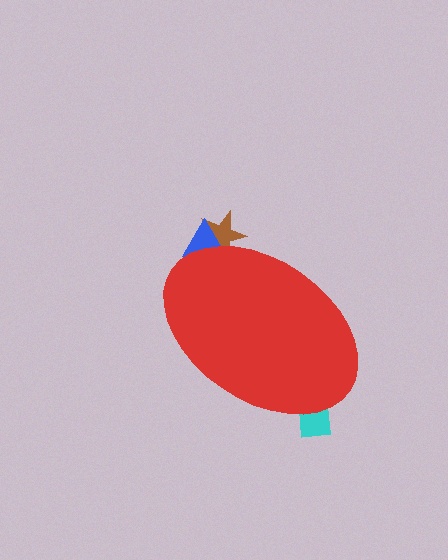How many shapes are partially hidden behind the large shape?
3 shapes are partially hidden.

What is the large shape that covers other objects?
A red ellipse.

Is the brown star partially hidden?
Yes, the brown star is partially hidden behind the red ellipse.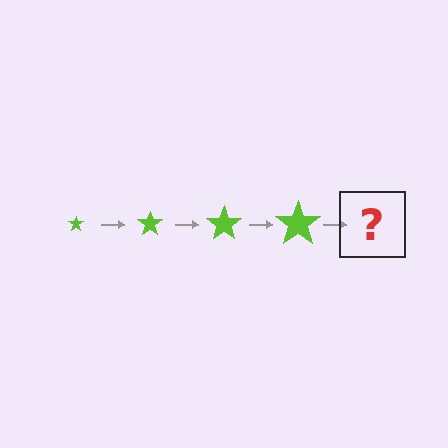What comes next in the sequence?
The next element should be a lime star, larger than the previous one.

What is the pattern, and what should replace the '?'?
The pattern is that the star gets progressively larger each step. The '?' should be a lime star, larger than the previous one.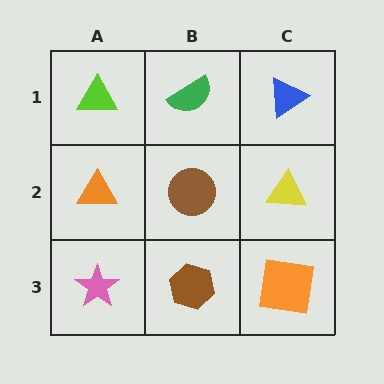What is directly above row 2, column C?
A blue triangle.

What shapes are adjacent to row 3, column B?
A brown circle (row 2, column B), a pink star (row 3, column A), an orange square (row 3, column C).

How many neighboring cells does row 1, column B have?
3.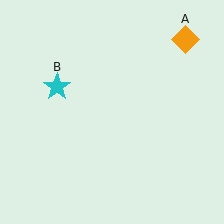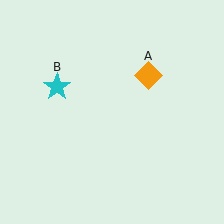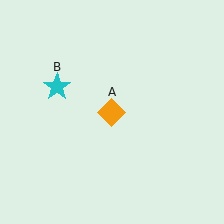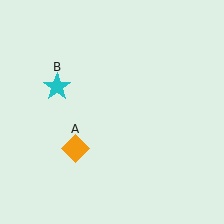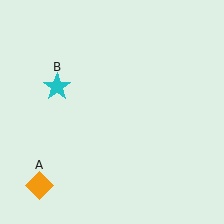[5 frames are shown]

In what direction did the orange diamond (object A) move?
The orange diamond (object A) moved down and to the left.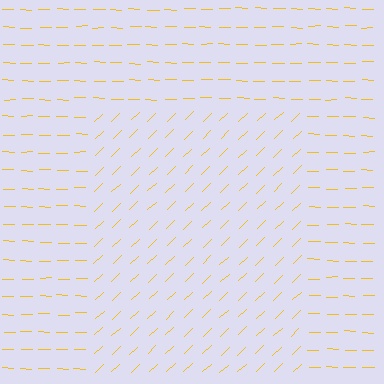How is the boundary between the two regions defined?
The boundary is defined purely by a change in line orientation (approximately 45 degrees difference). All lines are the same color and thickness.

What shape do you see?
I see a rectangle.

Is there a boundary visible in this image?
Yes, there is a texture boundary formed by a change in line orientation.